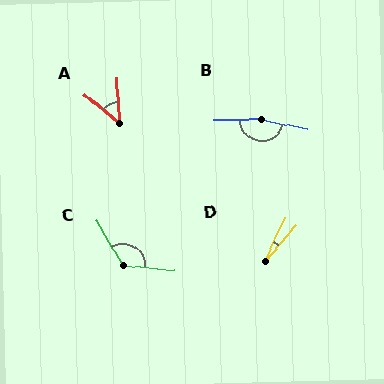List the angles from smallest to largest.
D (16°), A (47°), C (126°), B (167°).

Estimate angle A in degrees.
Approximately 47 degrees.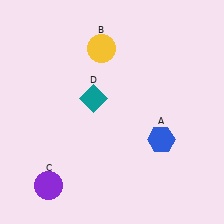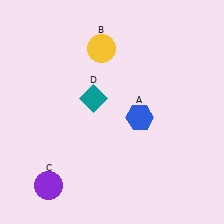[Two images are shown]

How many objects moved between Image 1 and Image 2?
1 object moved between the two images.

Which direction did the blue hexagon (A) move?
The blue hexagon (A) moved up.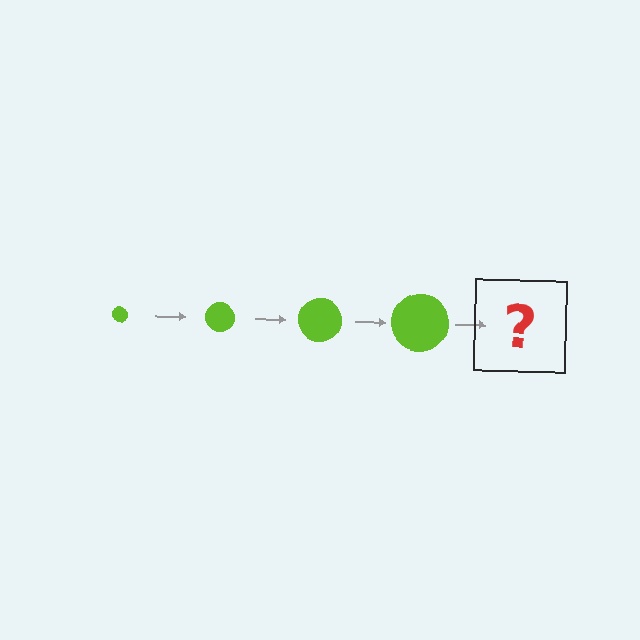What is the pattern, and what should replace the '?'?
The pattern is that the circle gets progressively larger each step. The '?' should be a lime circle, larger than the previous one.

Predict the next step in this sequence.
The next step is a lime circle, larger than the previous one.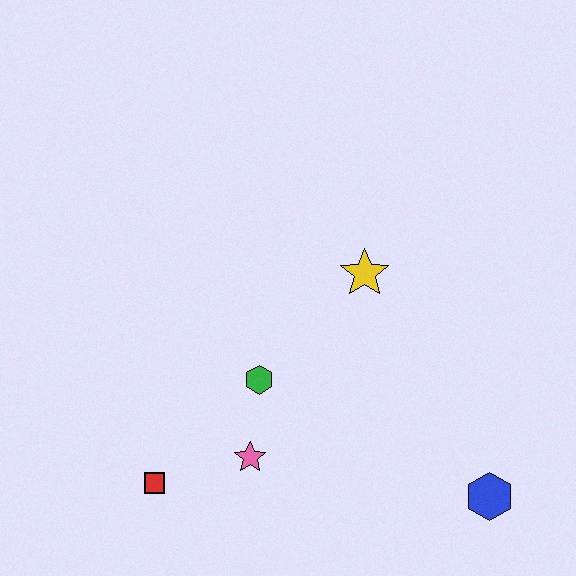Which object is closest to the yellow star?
The green hexagon is closest to the yellow star.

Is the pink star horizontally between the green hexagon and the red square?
Yes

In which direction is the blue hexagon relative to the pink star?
The blue hexagon is to the right of the pink star.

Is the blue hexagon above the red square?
No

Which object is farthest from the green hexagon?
The blue hexagon is farthest from the green hexagon.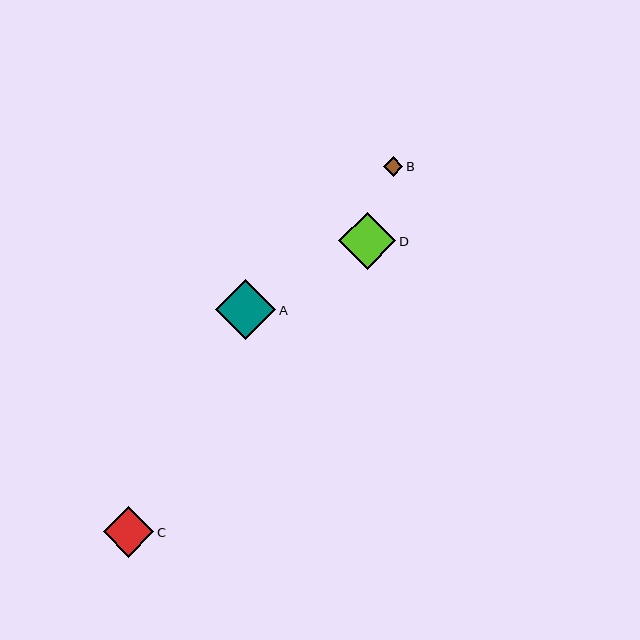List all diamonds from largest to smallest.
From largest to smallest: A, D, C, B.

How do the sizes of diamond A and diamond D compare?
Diamond A and diamond D are approximately the same size.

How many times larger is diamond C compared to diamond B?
Diamond C is approximately 2.6 times the size of diamond B.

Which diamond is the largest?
Diamond A is the largest with a size of approximately 60 pixels.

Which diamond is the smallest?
Diamond B is the smallest with a size of approximately 20 pixels.